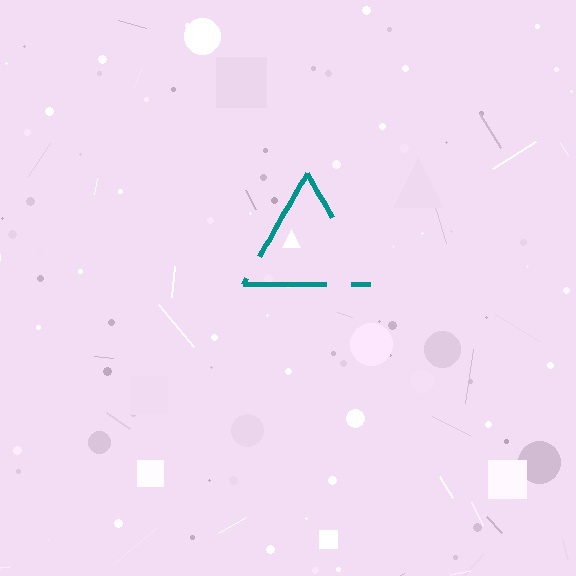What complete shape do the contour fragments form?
The contour fragments form a triangle.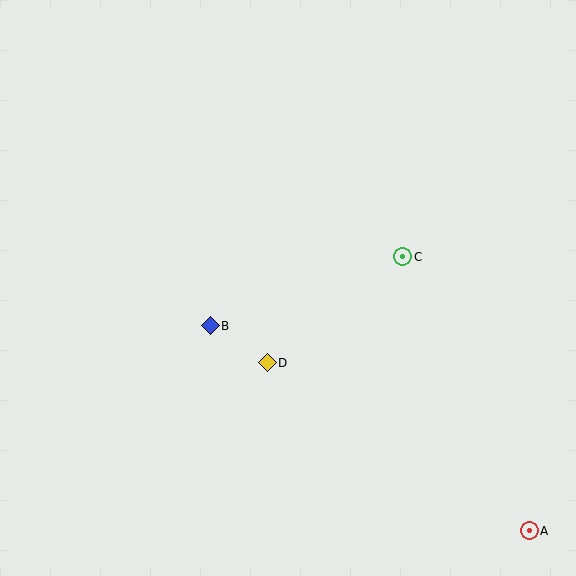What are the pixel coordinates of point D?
Point D is at (267, 363).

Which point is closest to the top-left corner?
Point B is closest to the top-left corner.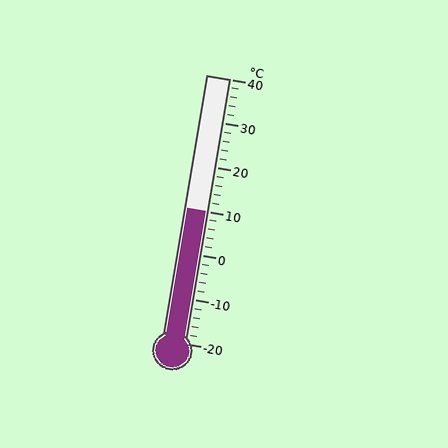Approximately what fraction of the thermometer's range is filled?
The thermometer is filled to approximately 50% of its range.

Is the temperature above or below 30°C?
The temperature is below 30°C.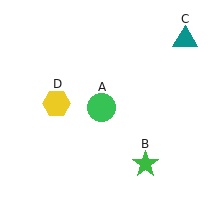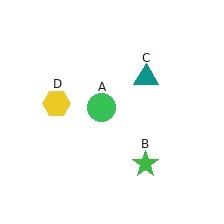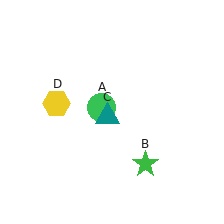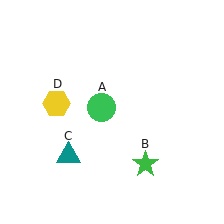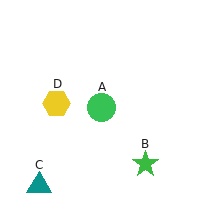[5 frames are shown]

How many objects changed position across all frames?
1 object changed position: teal triangle (object C).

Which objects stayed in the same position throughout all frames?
Green circle (object A) and green star (object B) and yellow hexagon (object D) remained stationary.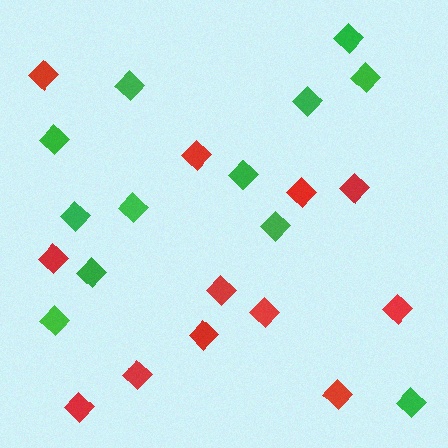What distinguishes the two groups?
There are 2 groups: one group of green diamonds (12) and one group of red diamonds (12).